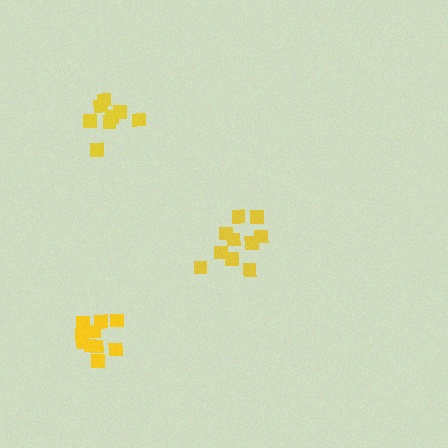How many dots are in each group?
Group 1: 10 dots, Group 2: 8 dots, Group 3: 10 dots (28 total).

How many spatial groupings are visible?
There are 3 spatial groupings.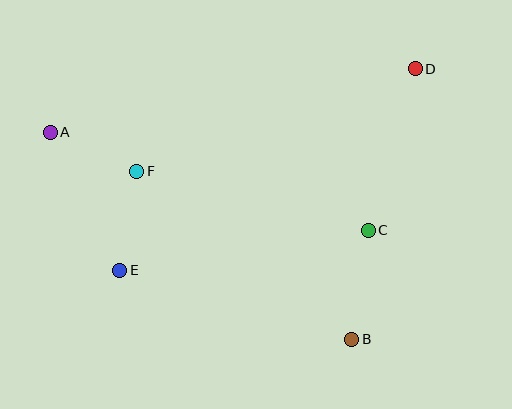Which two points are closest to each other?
Points A and F are closest to each other.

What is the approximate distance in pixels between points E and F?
The distance between E and F is approximately 100 pixels.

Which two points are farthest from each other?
Points A and D are farthest from each other.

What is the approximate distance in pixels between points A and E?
The distance between A and E is approximately 155 pixels.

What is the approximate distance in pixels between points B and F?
The distance between B and F is approximately 273 pixels.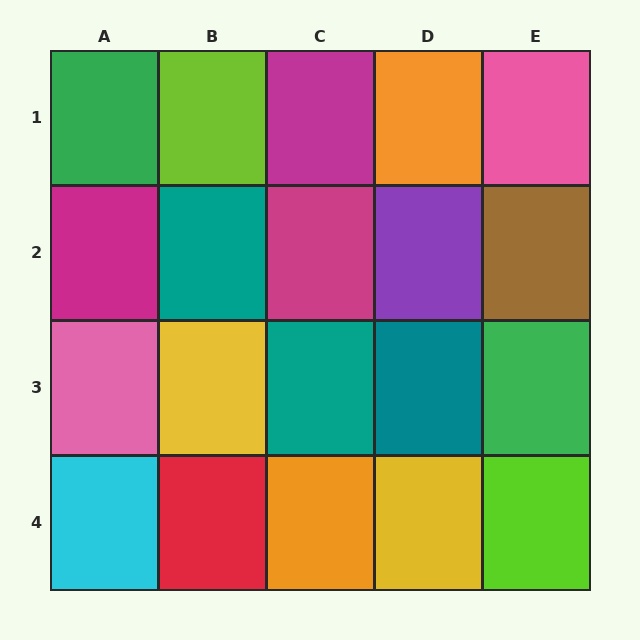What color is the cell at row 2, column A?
Magenta.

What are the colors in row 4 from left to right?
Cyan, red, orange, yellow, lime.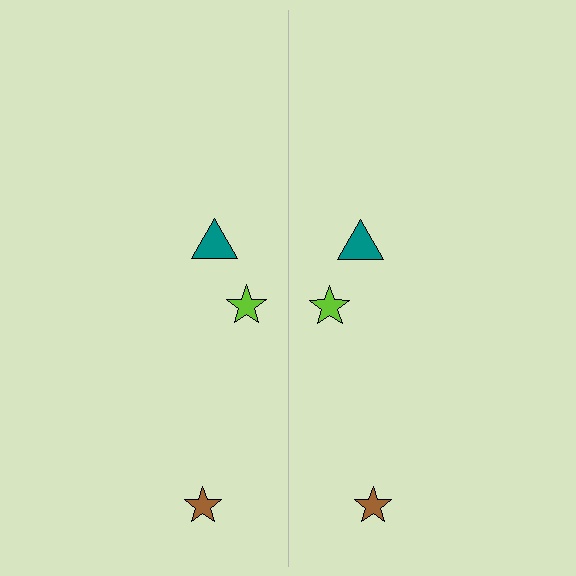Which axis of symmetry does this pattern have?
The pattern has a vertical axis of symmetry running through the center of the image.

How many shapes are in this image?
There are 6 shapes in this image.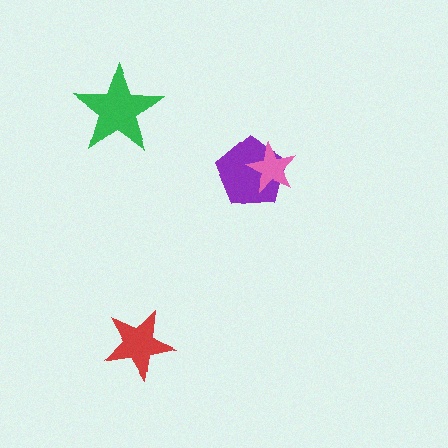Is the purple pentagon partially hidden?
Yes, it is partially covered by another shape.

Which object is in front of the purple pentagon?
The pink star is in front of the purple pentagon.